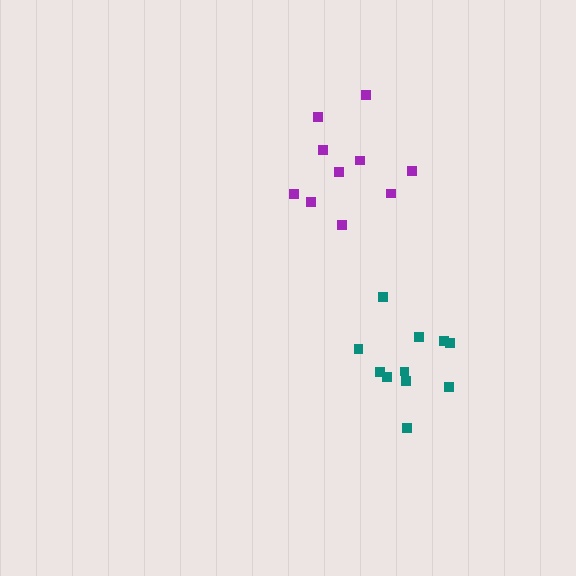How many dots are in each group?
Group 1: 11 dots, Group 2: 11 dots (22 total).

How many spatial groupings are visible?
There are 2 spatial groupings.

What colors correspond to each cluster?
The clusters are colored: teal, purple.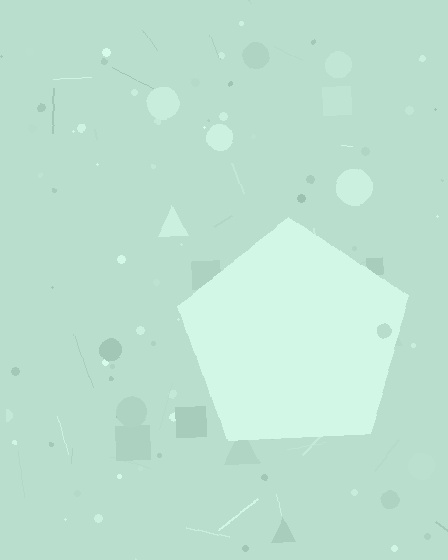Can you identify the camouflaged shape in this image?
The camouflaged shape is a pentagon.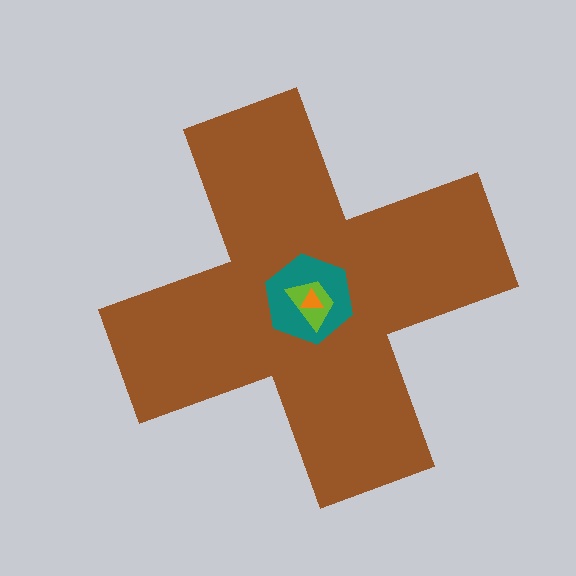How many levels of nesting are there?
4.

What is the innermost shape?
The orange triangle.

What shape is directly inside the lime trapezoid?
The orange triangle.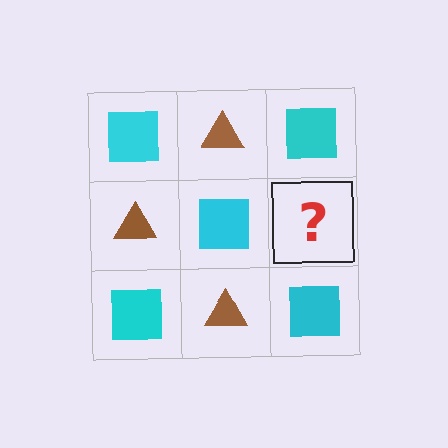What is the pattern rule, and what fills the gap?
The rule is that it alternates cyan square and brown triangle in a checkerboard pattern. The gap should be filled with a brown triangle.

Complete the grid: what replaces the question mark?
The question mark should be replaced with a brown triangle.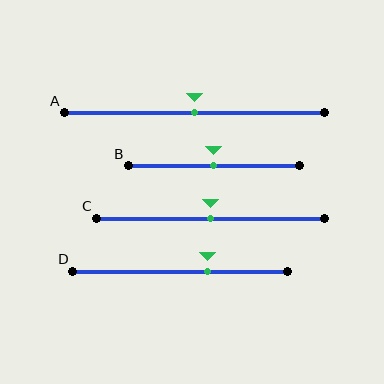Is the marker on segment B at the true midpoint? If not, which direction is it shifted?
Yes, the marker on segment B is at the true midpoint.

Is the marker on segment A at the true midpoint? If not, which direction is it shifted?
Yes, the marker on segment A is at the true midpoint.